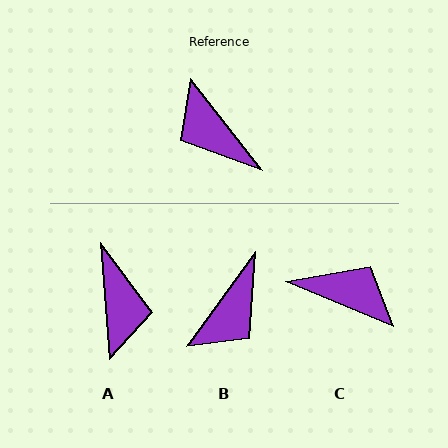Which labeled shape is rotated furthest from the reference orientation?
C, about 151 degrees away.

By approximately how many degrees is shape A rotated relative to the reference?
Approximately 146 degrees counter-clockwise.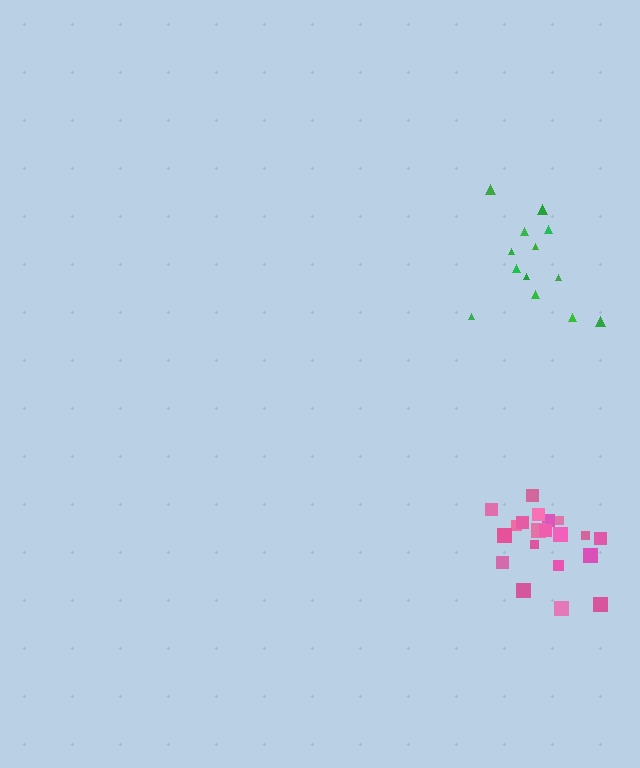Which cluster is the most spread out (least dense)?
Green.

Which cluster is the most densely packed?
Pink.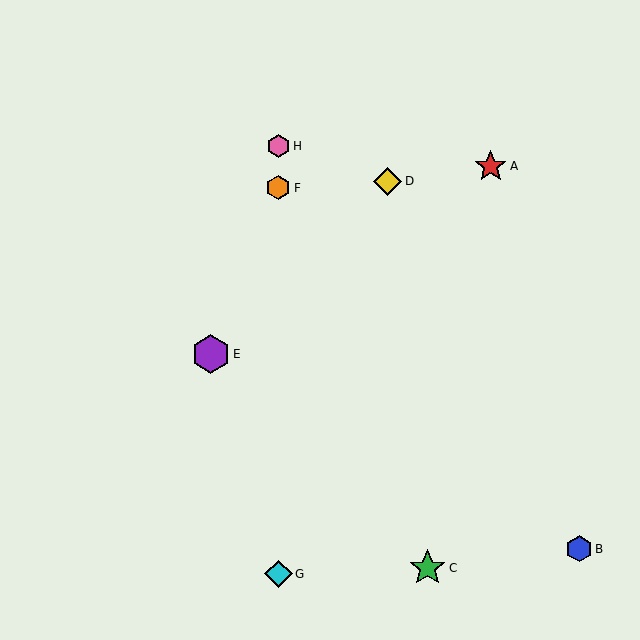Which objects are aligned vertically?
Objects F, G, H are aligned vertically.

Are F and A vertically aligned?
No, F is at x≈278 and A is at x≈491.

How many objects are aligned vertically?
3 objects (F, G, H) are aligned vertically.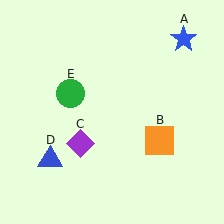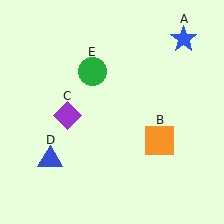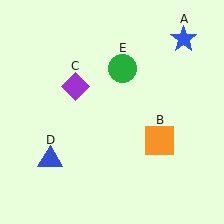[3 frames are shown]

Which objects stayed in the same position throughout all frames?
Blue star (object A) and orange square (object B) and blue triangle (object D) remained stationary.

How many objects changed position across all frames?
2 objects changed position: purple diamond (object C), green circle (object E).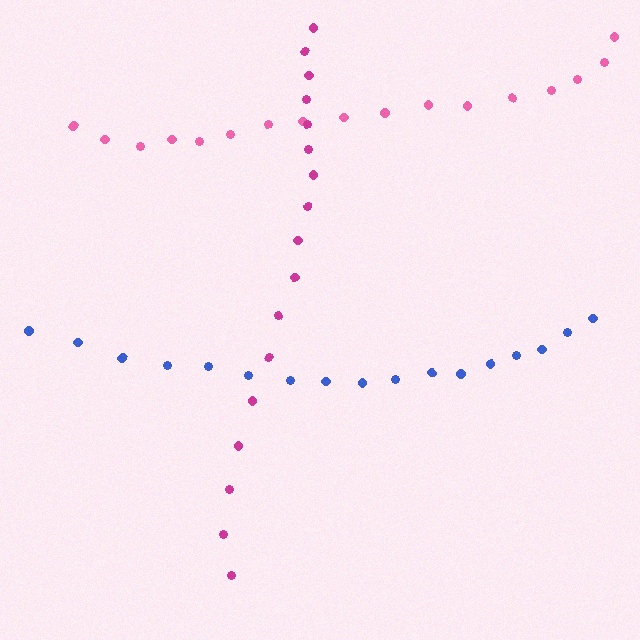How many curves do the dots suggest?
There are 3 distinct paths.